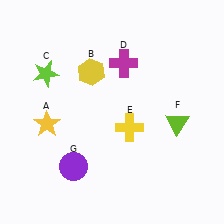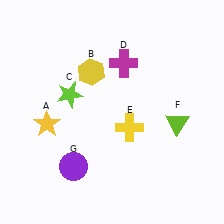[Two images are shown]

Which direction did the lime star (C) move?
The lime star (C) moved right.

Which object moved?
The lime star (C) moved right.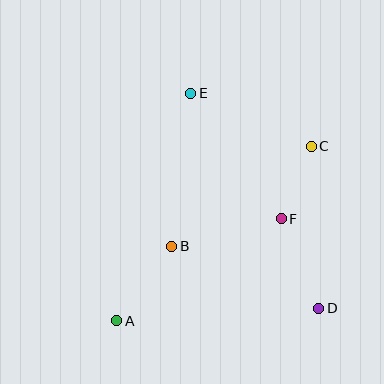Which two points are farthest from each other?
Points A and C are farthest from each other.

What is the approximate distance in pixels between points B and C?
The distance between B and C is approximately 172 pixels.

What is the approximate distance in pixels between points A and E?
The distance between A and E is approximately 239 pixels.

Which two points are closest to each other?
Points C and F are closest to each other.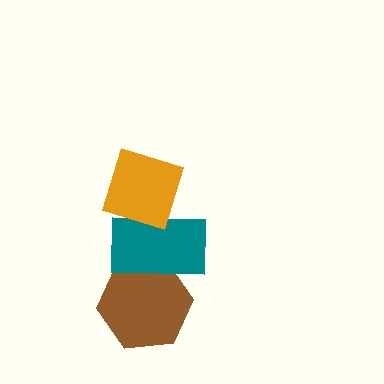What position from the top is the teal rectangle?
The teal rectangle is 2nd from the top.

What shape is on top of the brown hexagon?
The teal rectangle is on top of the brown hexagon.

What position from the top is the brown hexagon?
The brown hexagon is 3rd from the top.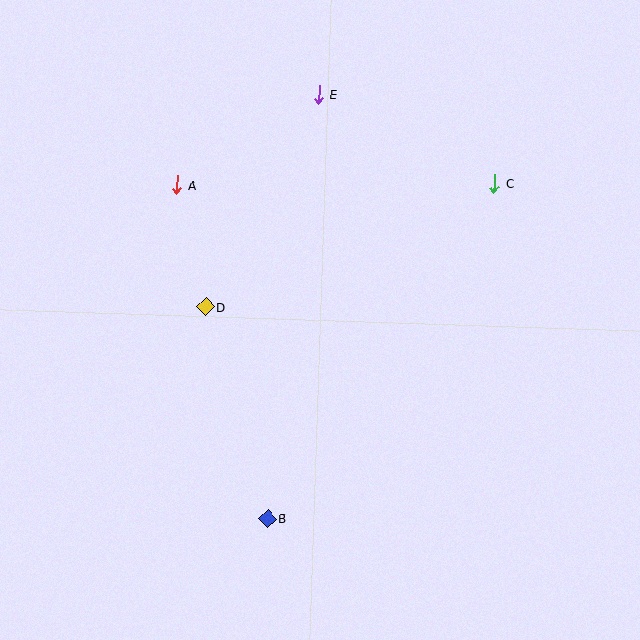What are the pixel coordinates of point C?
Point C is at (494, 184).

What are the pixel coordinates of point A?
Point A is at (177, 185).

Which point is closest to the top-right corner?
Point C is closest to the top-right corner.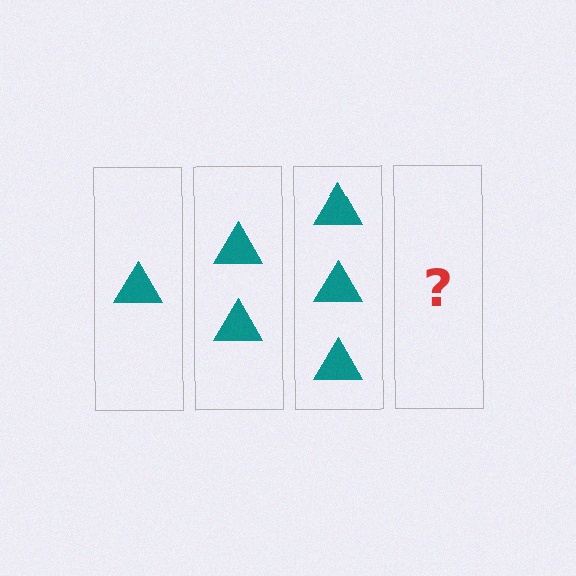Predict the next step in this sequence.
The next step is 4 triangles.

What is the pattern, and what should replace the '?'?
The pattern is that each step adds one more triangle. The '?' should be 4 triangles.